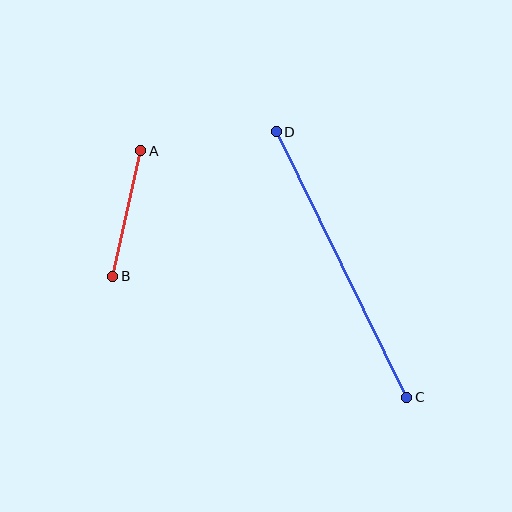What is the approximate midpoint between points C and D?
The midpoint is at approximately (342, 265) pixels.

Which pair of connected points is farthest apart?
Points C and D are farthest apart.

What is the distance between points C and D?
The distance is approximately 296 pixels.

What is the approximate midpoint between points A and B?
The midpoint is at approximately (127, 214) pixels.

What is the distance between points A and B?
The distance is approximately 129 pixels.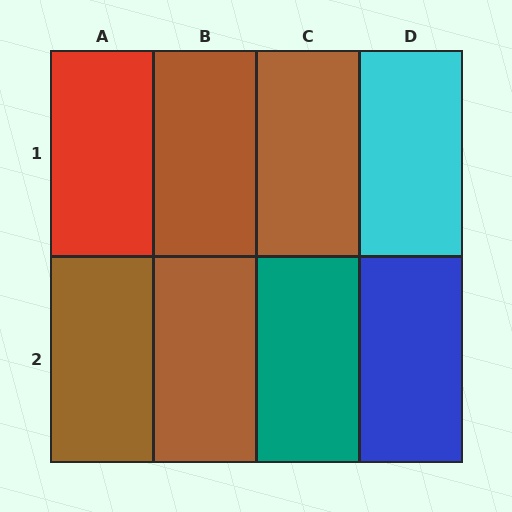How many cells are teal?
1 cell is teal.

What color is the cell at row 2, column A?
Brown.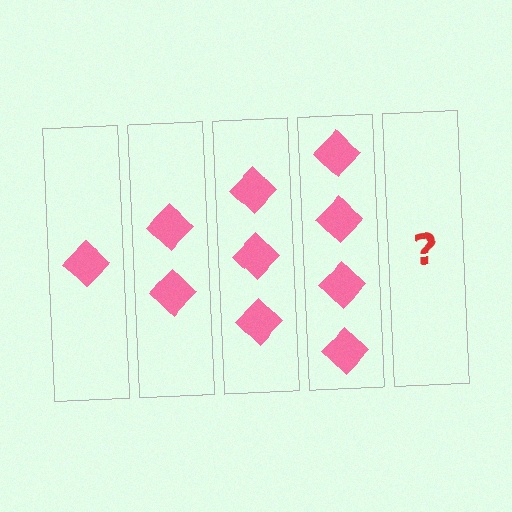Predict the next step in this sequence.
The next step is 5 diamonds.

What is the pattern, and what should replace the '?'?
The pattern is that each step adds one more diamond. The '?' should be 5 diamonds.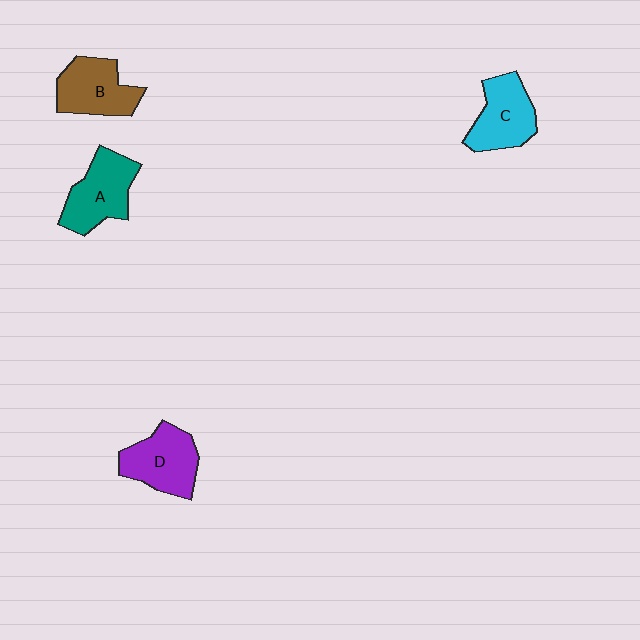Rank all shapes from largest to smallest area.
From largest to smallest: A (teal), D (purple), C (cyan), B (brown).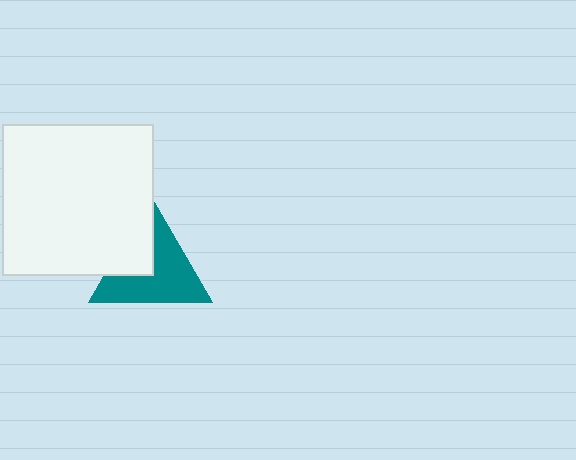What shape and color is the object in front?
The object in front is a white square.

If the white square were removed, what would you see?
You would see the complete teal triangle.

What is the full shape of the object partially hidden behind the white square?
The partially hidden object is a teal triangle.